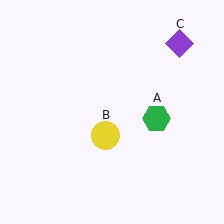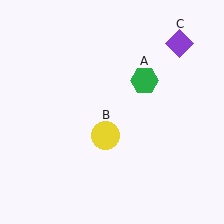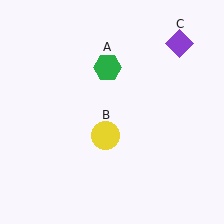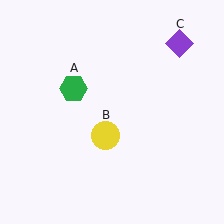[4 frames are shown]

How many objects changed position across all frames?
1 object changed position: green hexagon (object A).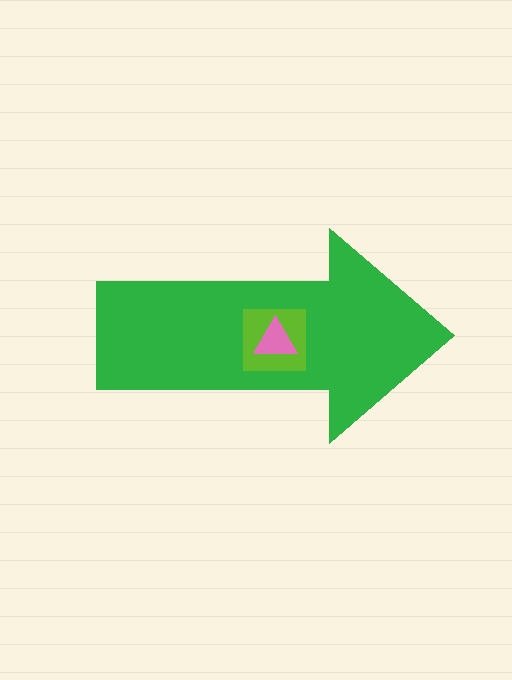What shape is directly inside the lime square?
The pink triangle.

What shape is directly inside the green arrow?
The lime square.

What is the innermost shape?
The pink triangle.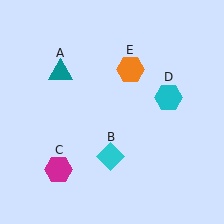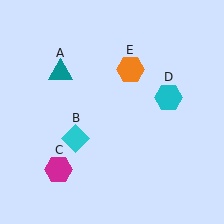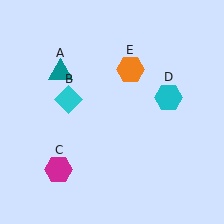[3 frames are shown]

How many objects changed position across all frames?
1 object changed position: cyan diamond (object B).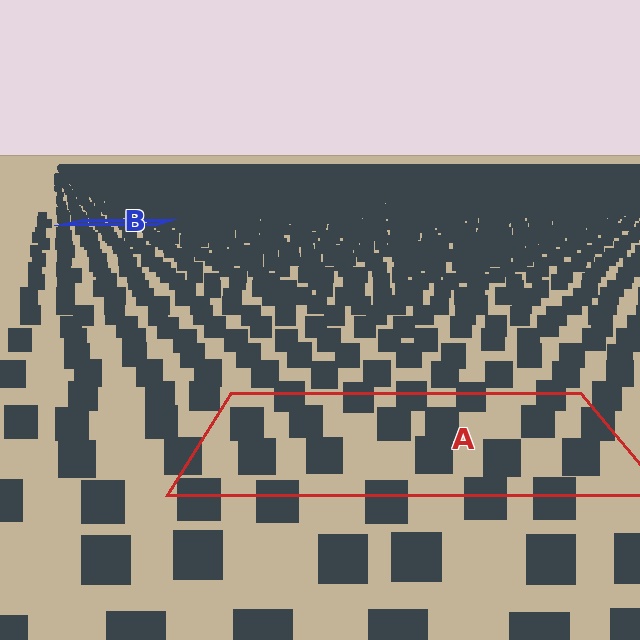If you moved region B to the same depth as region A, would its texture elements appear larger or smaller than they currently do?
They would appear larger. At a closer depth, the same texture elements are projected at a bigger on-screen size.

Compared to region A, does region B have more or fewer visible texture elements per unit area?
Region B has more texture elements per unit area — they are packed more densely because it is farther away.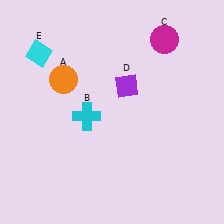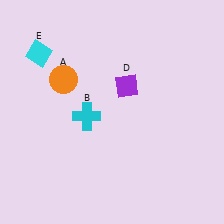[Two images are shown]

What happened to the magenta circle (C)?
The magenta circle (C) was removed in Image 2. It was in the top-right area of Image 1.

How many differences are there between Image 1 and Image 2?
There is 1 difference between the two images.